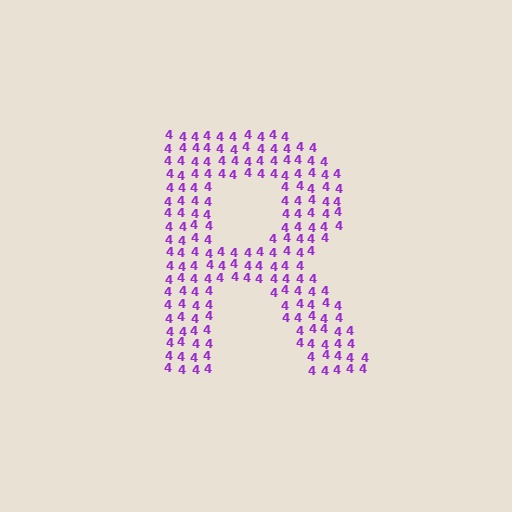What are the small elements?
The small elements are digit 4's.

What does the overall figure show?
The overall figure shows the letter R.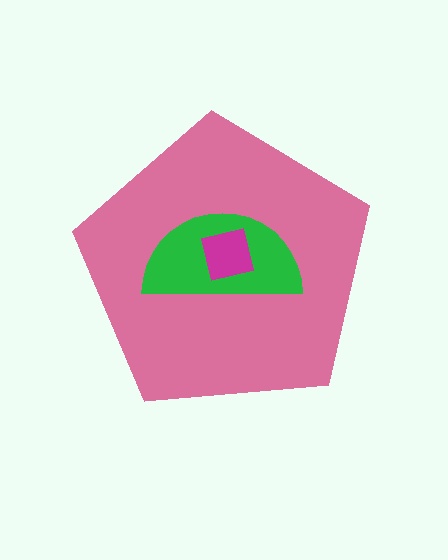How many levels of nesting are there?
3.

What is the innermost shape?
The magenta square.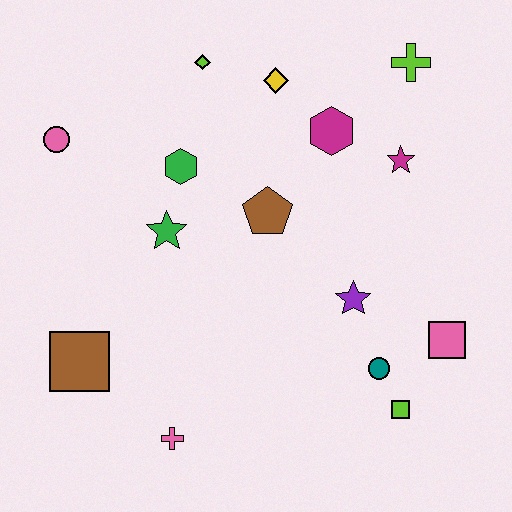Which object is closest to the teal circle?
The lime square is closest to the teal circle.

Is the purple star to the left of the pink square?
Yes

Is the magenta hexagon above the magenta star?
Yes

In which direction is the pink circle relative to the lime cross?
The pink circle is to the left of the lime cross.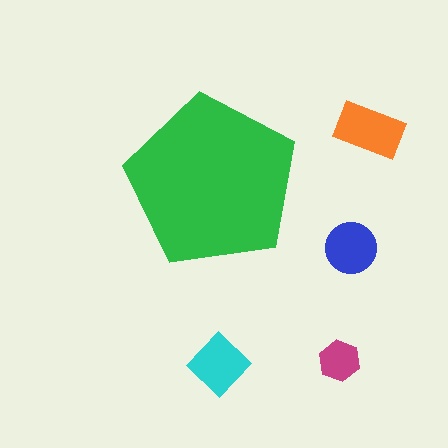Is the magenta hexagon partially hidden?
No, the magenta hexagon is fully visible.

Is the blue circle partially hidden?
No, the blue circle is fully visible.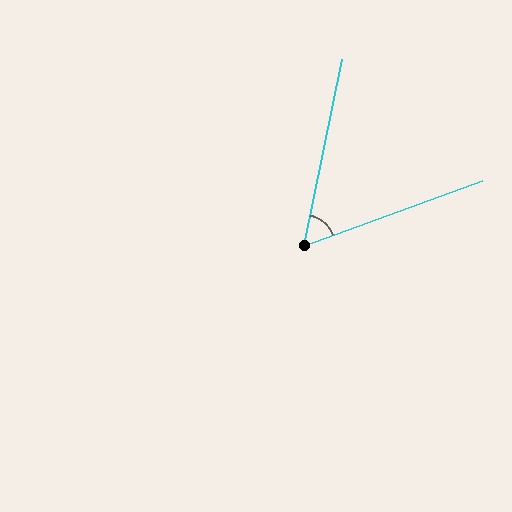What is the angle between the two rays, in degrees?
Approximately 58 degrees.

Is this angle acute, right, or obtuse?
It is acute.